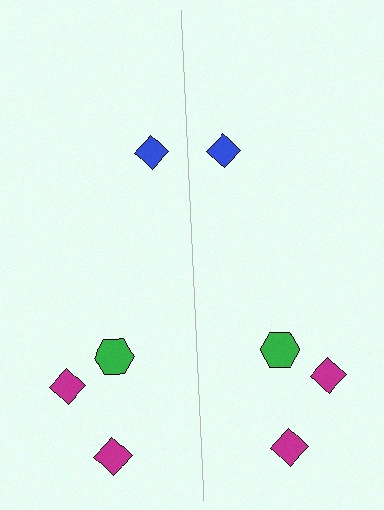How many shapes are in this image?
There are 8 shapes in this image.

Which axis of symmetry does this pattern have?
The pattern has a vertical axis of symmetry running through the center of the image.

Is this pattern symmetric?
Yes, this pattern has bilateral (reflection) symmetry.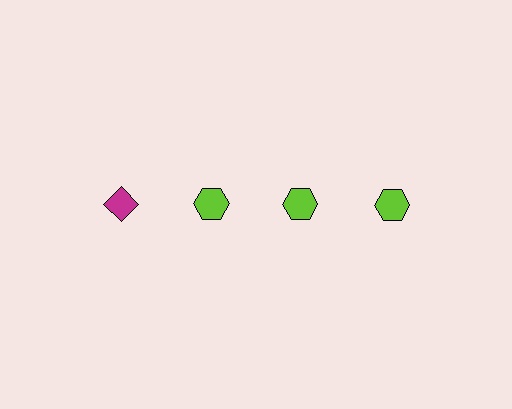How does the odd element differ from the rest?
It differs in both color (magenta instead of lime) and shape (diamond instead of hexagon).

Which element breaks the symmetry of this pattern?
The magenta diamond in the top row, leftmost column breaks the symmetry. All other shapes are lime hexagons.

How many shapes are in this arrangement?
There are 4 shapes arranged in a grid pattern.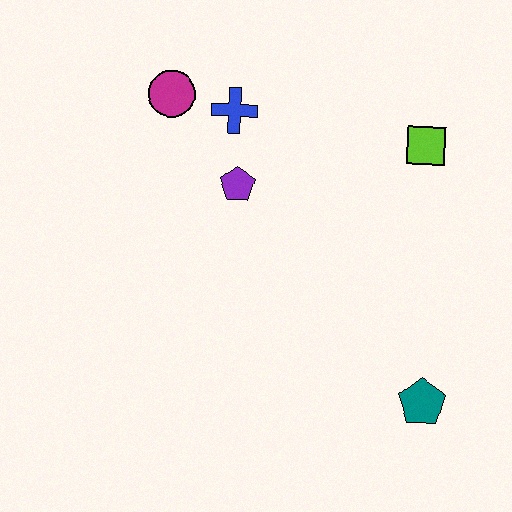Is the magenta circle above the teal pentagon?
Yes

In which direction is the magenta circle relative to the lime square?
The magenta circle is to the left of the lime square.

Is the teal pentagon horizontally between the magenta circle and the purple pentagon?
No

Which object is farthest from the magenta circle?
The teal pentagon is farthest from the magenta circle.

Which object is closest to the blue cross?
The magenta circle is closest to the blue cross.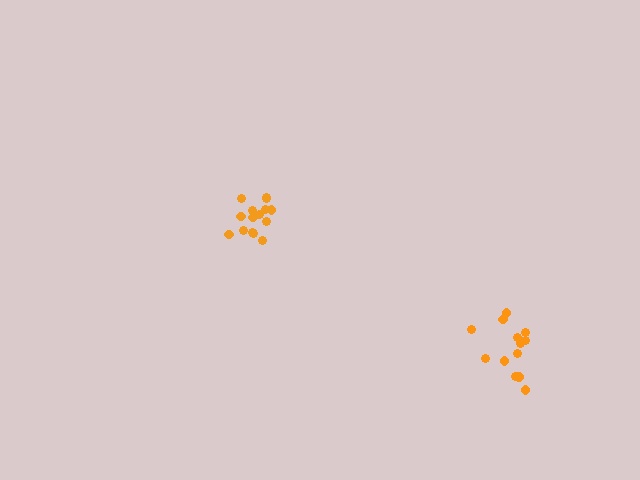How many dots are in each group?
Group 1: 13 dots, Group 2: 15 dots (28 total).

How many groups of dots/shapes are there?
There are 2 groups.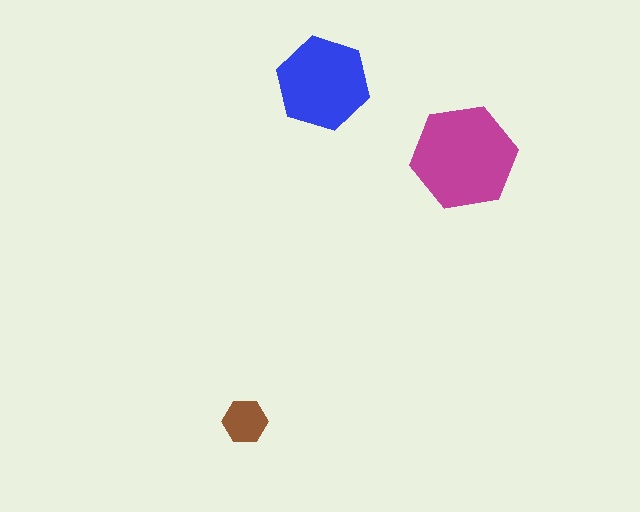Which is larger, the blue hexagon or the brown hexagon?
The blue one.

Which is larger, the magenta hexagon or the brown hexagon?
The magenta one.